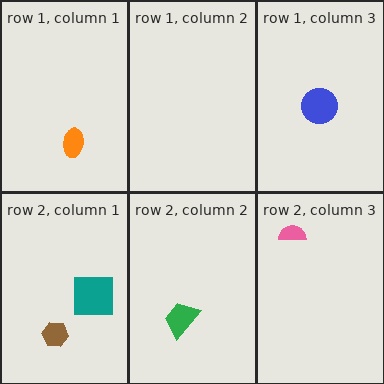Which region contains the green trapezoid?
The row 2, column 2 region.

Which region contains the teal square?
The row 2, column 1 region.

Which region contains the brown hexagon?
The row 2, column 1 region.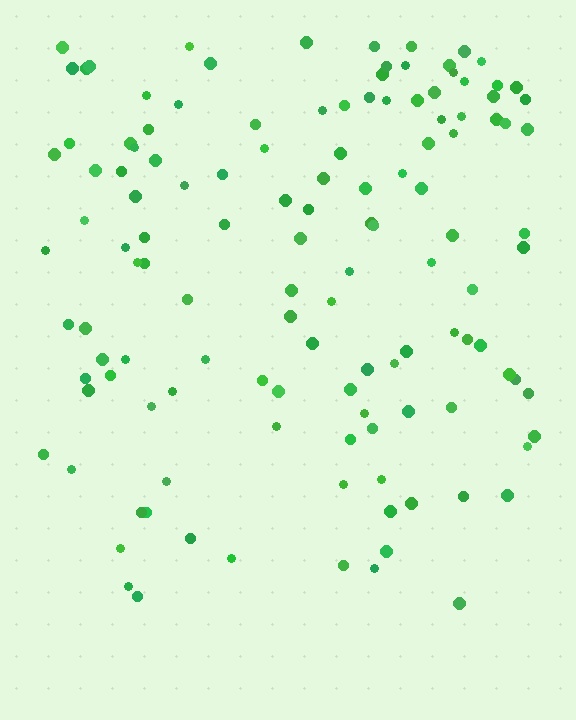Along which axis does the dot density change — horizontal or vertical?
Vertical.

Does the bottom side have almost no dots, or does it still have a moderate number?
Still a moderate number, just noticeably fewer than the top.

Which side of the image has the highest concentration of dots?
The top.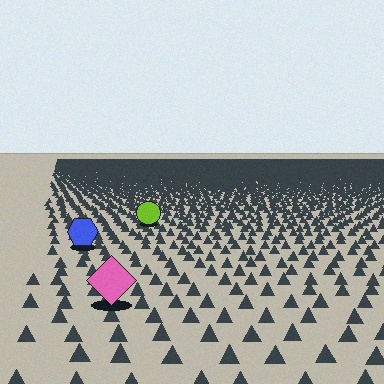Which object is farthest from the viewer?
The lime circle is farthest from the viewer. It appears smaller and the ground texture around it is denser.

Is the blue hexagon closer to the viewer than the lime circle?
Yes. The blue hexagon is closer — you can tell from the texture gradient: the ground texture is coarser near it.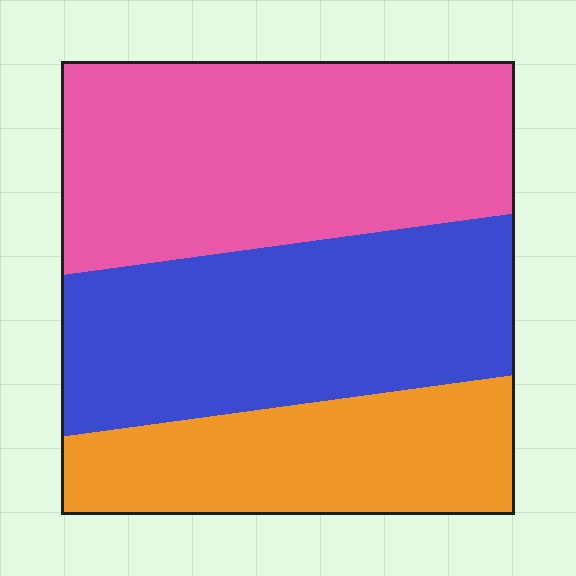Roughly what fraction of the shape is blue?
Blue takes up about three eighths (3/8) of the shape.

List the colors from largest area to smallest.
From largest to smallest: pink, blue, orange.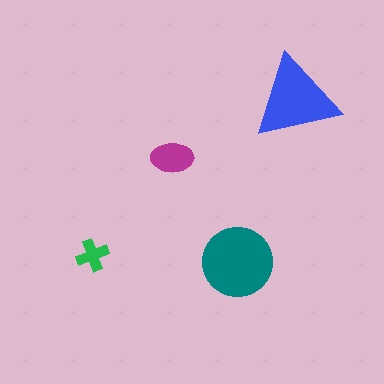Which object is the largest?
The teal circle.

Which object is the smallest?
The green cross.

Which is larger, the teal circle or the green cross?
The teal circle.